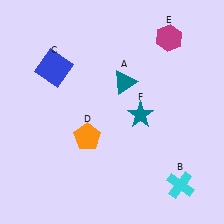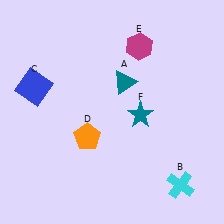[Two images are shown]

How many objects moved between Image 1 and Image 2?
2 objects moved between the two images.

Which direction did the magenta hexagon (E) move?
The magenta hexagon (E) moved left.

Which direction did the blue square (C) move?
The blue square (C) moved left.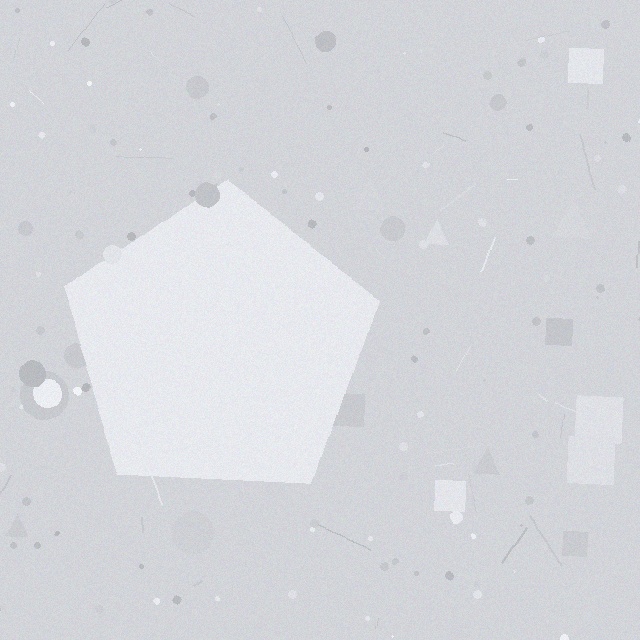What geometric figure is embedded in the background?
A pentagon is embedded in the background.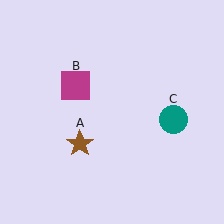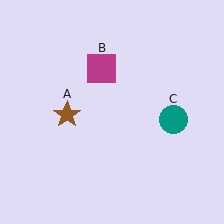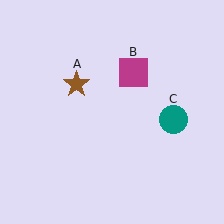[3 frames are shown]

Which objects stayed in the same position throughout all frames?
Teal circle (object C) remained stationary.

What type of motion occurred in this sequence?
The brown star (object A), magenta square (object B) rotated clockwise around the center of the scene.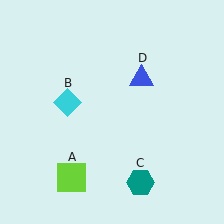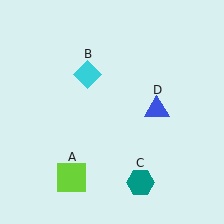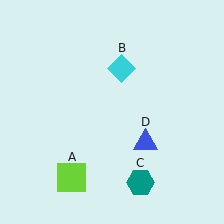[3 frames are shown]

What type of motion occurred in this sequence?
The cyan diamond (object B), blue triangle (object D) rotated clockwise around the center of the scene.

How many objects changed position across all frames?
2 objects changed position: cyan diamond (object B), blue triangle (object D).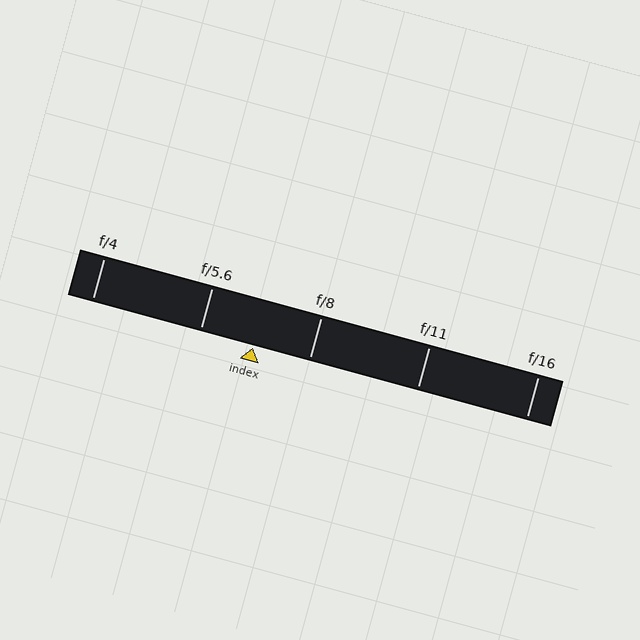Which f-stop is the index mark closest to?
The index mark is closest to f/5.6.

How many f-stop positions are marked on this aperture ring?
There are 5 f-stop positions marked.